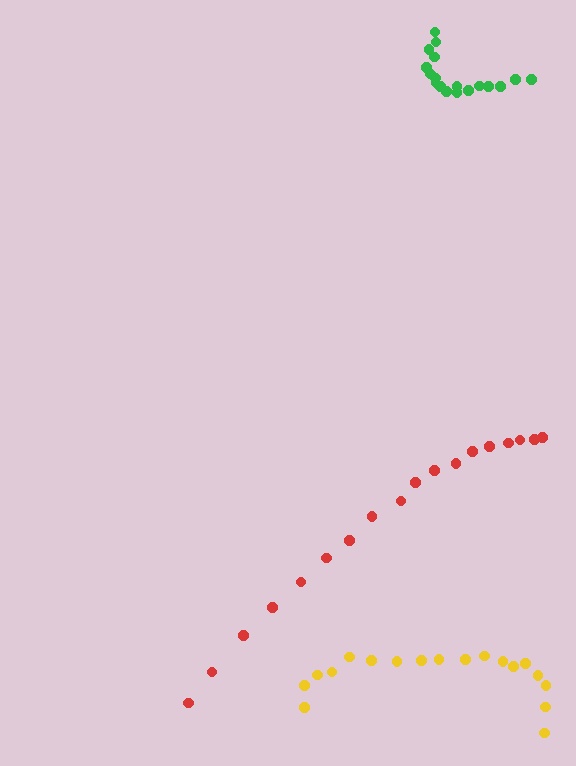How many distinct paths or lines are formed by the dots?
There are 3 distinct paths.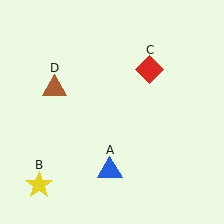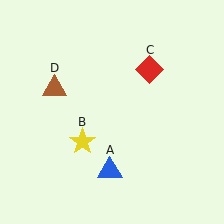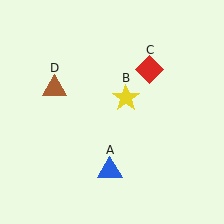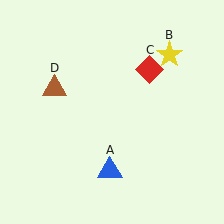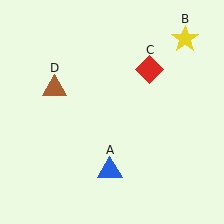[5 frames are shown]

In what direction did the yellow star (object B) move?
The yellow star (object B) moved up and to the right.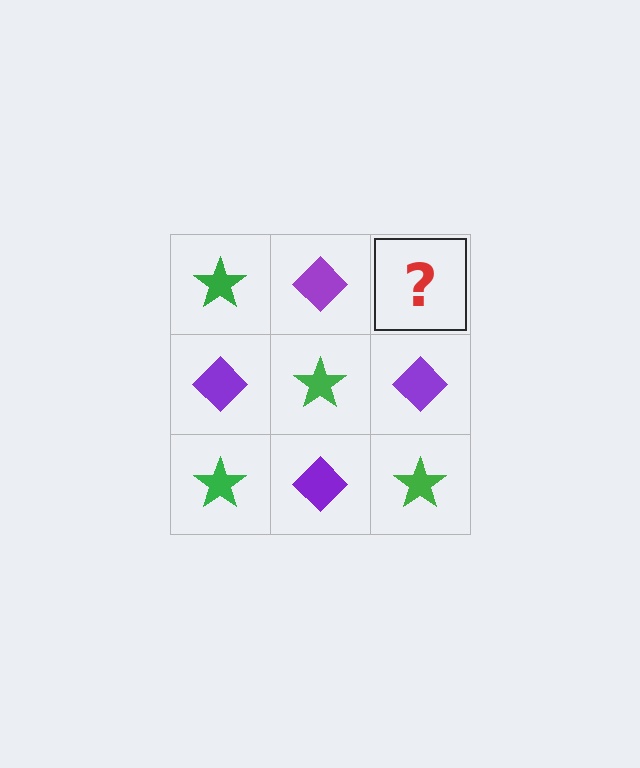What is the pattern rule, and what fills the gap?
The rule is that it alternates green star and purple diamond in a checkerboard pattern. The gap should be filled with a green star.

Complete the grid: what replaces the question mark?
The question mark should be replaced with a green star.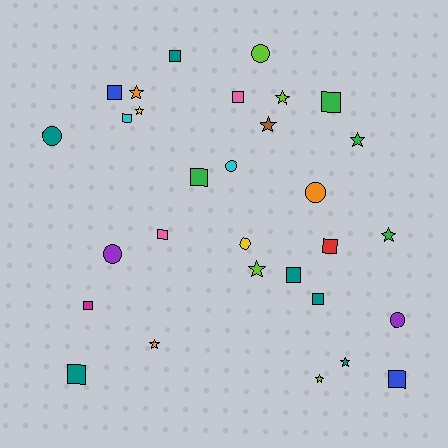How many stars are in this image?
There are 10 stars.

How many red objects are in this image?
There is 1 red object.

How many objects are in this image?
There are 30 objects.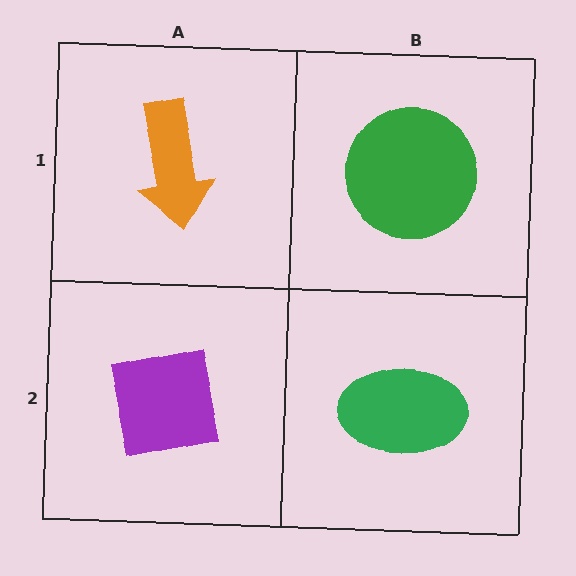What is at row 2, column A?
A purple square.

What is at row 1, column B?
A green circle.